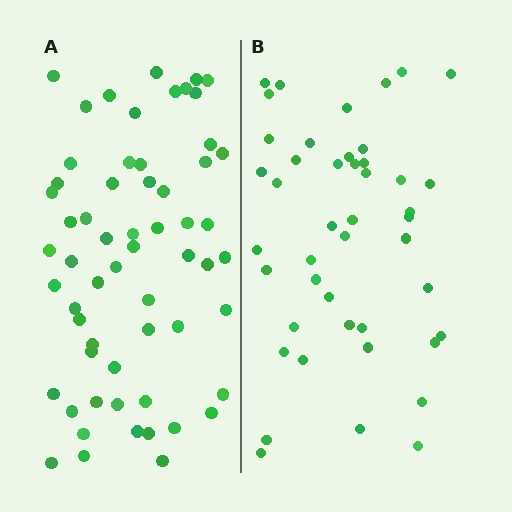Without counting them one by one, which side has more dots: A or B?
Region A (the left region) has more dots.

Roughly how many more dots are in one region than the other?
Region A has approximately 15 more dots than region B.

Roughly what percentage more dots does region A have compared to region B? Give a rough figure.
About 35% more.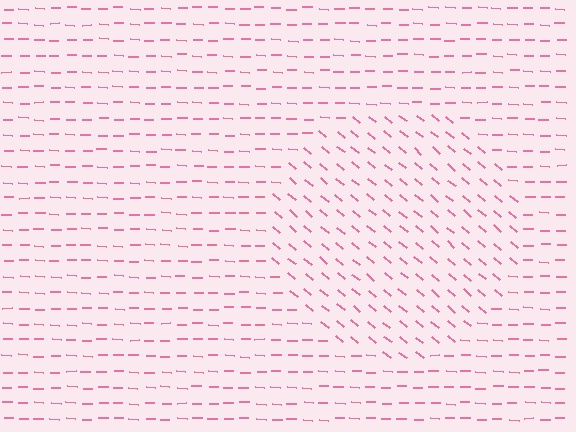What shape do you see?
I see a circle.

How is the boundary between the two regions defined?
The boundary is defined purely by a change in line orientation (approximately 38 degrees difference). All lines are the same color and thickness.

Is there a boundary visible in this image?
Yes, there is a texture boundary formed by a change in line orientation.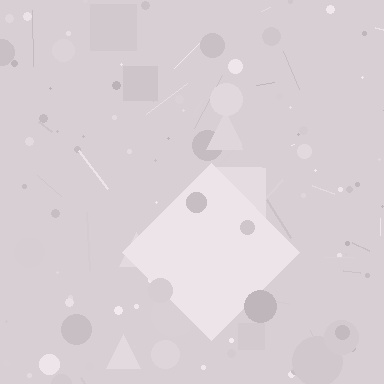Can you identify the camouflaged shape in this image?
The camouflaged shape is a diamond.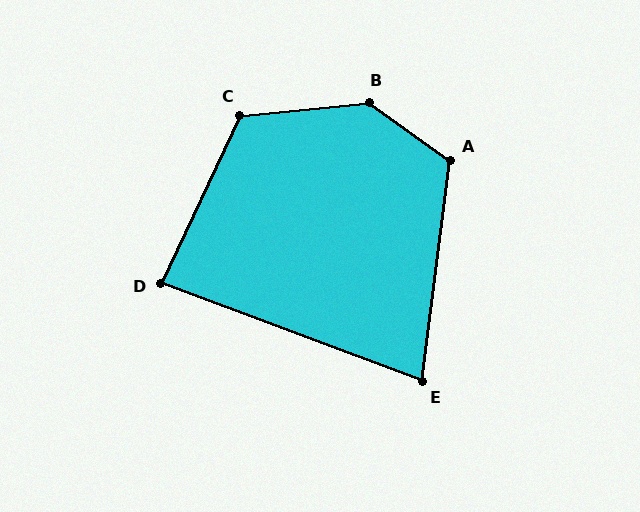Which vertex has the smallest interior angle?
E, at approximately 77 degrees.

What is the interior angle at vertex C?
Approximately 121 degrees (obtuse).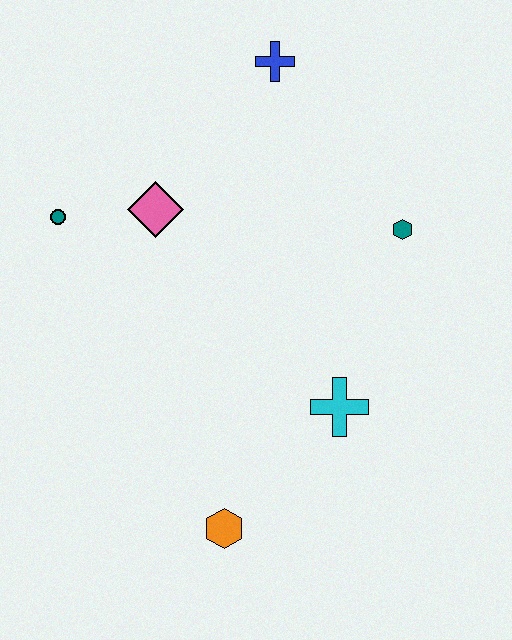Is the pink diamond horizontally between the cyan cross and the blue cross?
No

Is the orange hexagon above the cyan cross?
No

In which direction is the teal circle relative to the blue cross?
The teal circle is to the left of the blue cross.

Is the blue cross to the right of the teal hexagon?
No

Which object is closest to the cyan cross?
The orange hexagon is closest to the cyan cross.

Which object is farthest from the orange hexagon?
The blue cross is farthest from the orange hexagon.